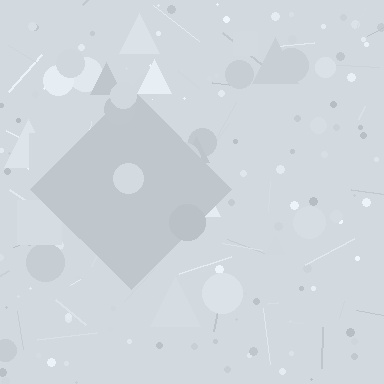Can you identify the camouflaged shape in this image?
The camouflaged shape is a diamond.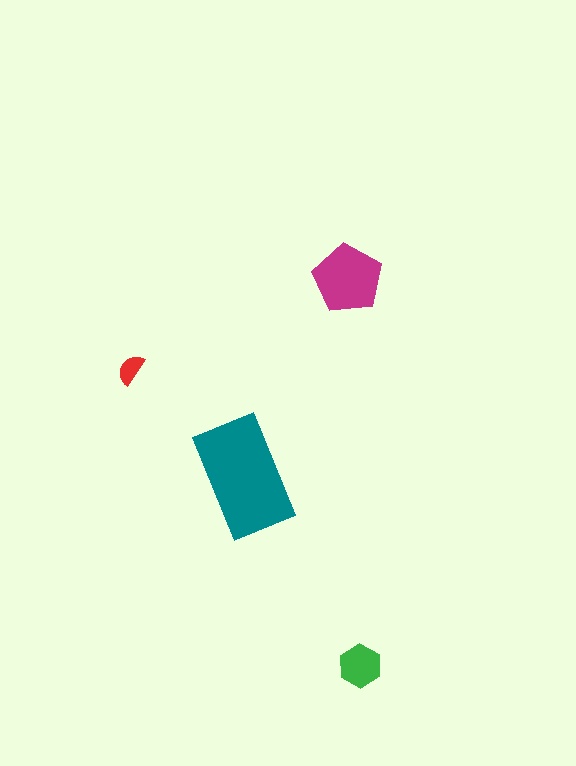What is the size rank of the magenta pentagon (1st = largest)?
2nd.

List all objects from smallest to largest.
The red semicircle, the green hexagon, the magenta pentagon, the teal rectangle.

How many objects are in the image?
There are 4 objects in the image.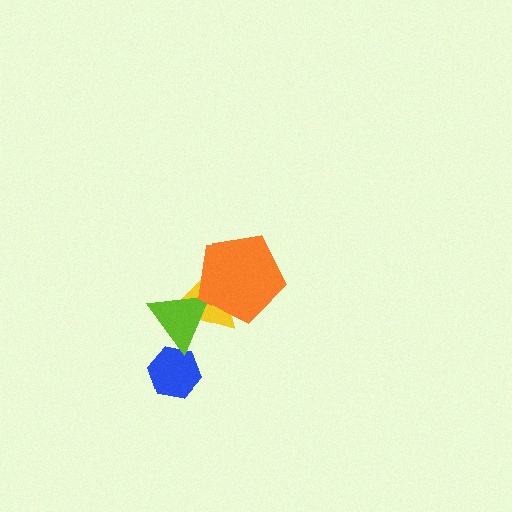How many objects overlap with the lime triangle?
3 objects overlap with the lime triangle.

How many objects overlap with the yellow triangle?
2 objects overlap with the yellow triangle.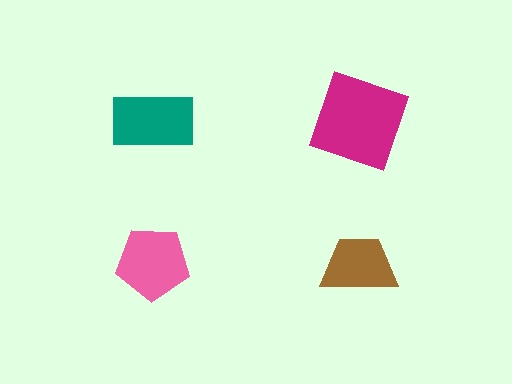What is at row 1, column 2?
A magenta square.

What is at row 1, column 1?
A teal rectangle.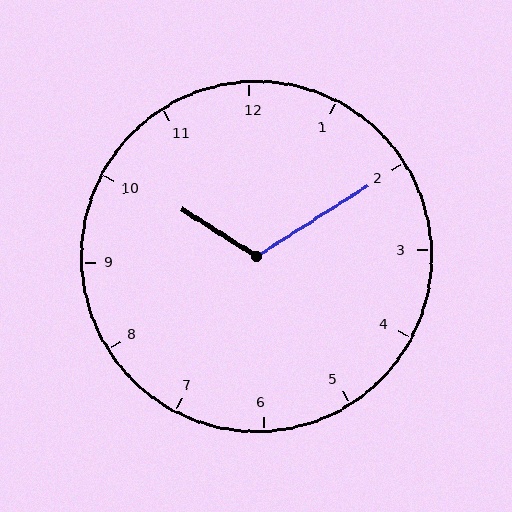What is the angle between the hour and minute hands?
Approximately 115 degrees.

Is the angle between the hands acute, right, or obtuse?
It is obtuse.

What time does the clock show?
10:10.